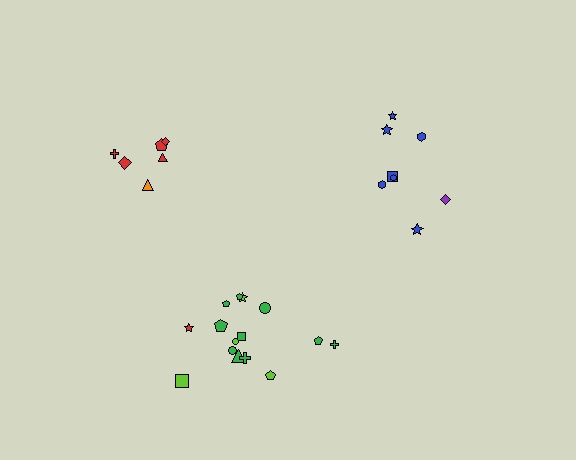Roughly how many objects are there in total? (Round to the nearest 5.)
Roughly 30 objects in total.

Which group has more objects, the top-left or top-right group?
The top-right group.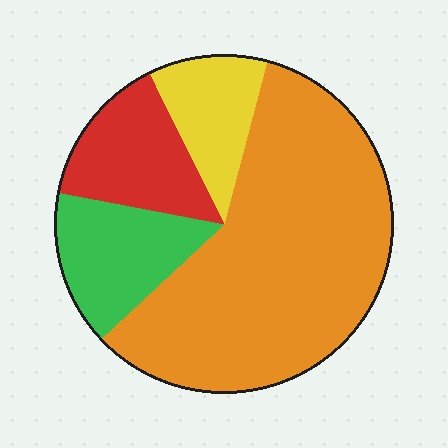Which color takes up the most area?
Orange, at roughly 60%.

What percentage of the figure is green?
Green takes up about one sixth (1/6) of the figure.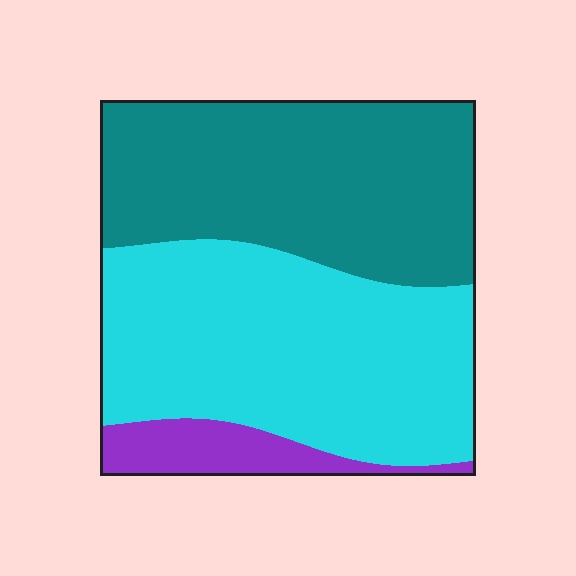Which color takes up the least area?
Purple, at roughly 10%.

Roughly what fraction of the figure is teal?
Teal takes up about two fifths (2/5) of the figure.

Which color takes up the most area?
Cyan, at roughly 50%.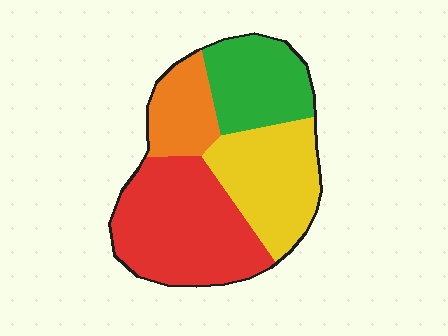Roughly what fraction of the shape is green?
Green takes up less than a quarter of the shape.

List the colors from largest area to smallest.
From largest to smallest: red, yellow, green, orange.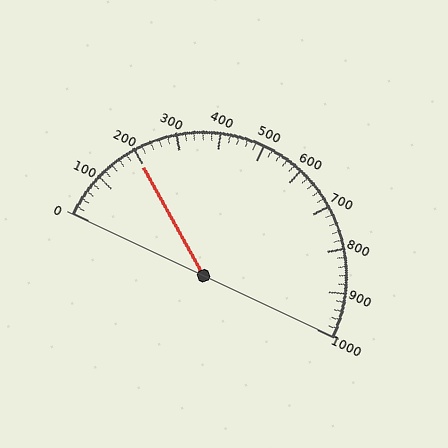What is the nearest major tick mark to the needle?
The nearest major tick mark is 200.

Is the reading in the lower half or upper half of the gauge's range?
The reading is in the lower half of the range (0 to 1000).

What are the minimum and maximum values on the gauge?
The gauge ranges from 0 to 1000.